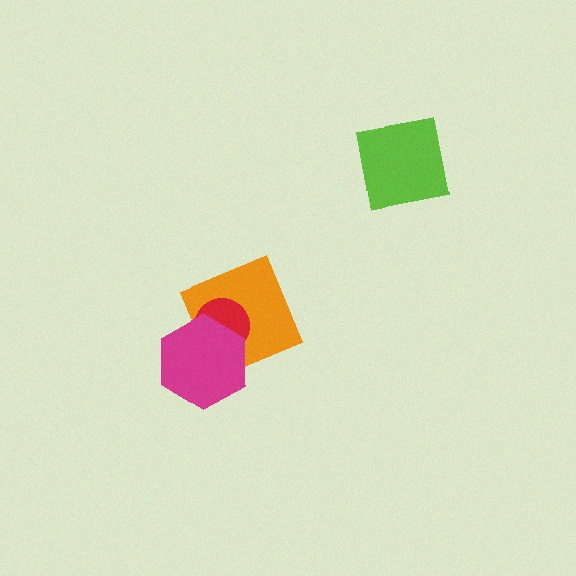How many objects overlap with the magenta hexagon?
2 objects overlap with the magenta hexagon.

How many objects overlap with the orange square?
2 objects overlap with the orange square.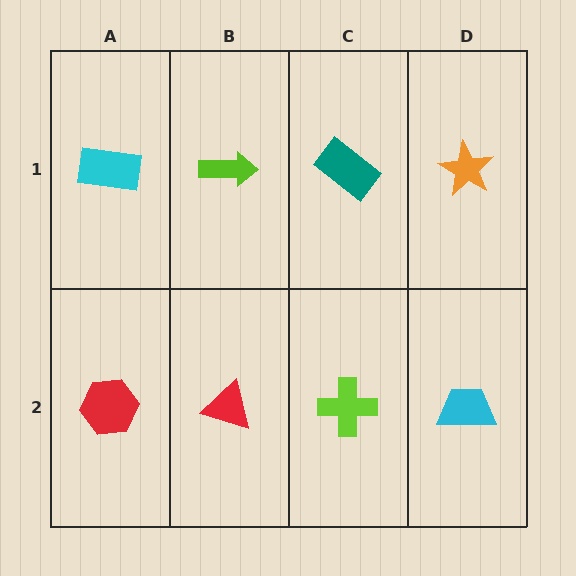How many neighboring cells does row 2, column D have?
2.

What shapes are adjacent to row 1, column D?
A cyan trapezoid (row 2, column D), a teal rectangle (row 1, column C).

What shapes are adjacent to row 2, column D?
An orange star (row 1, column D), a lime cross (row 2, column C).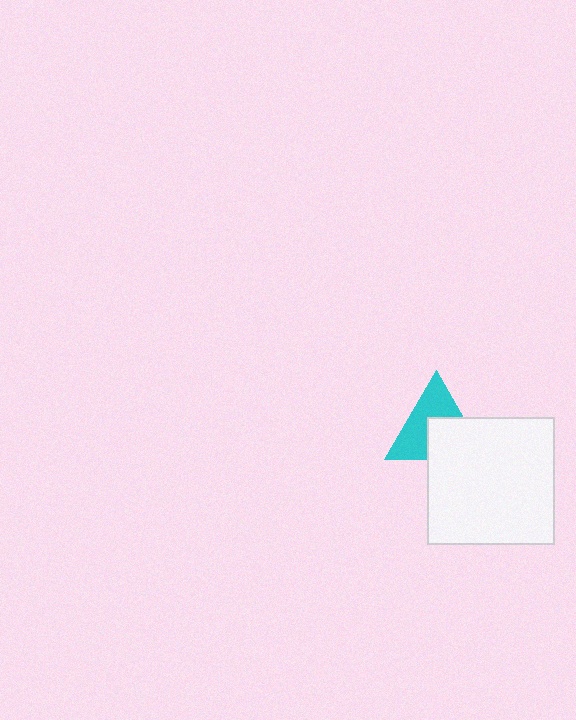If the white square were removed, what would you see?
You would see the complete cyan triangle.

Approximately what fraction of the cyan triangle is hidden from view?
Roughly 44% of the cyan triangle is hidden behind the white square.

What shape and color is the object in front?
The object in front is a white square.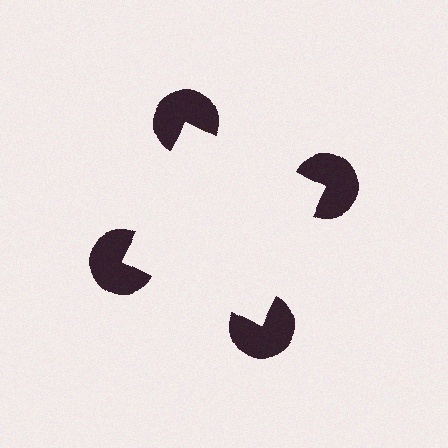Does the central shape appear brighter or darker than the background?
It typically appears slightly brighter than the background, even though no actual brightness change is drawn.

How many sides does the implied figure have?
4 sides.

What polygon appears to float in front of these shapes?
An illusory square — its edges are inferred from the aligned wedge cuts in the pac-man discs, not physically drawn.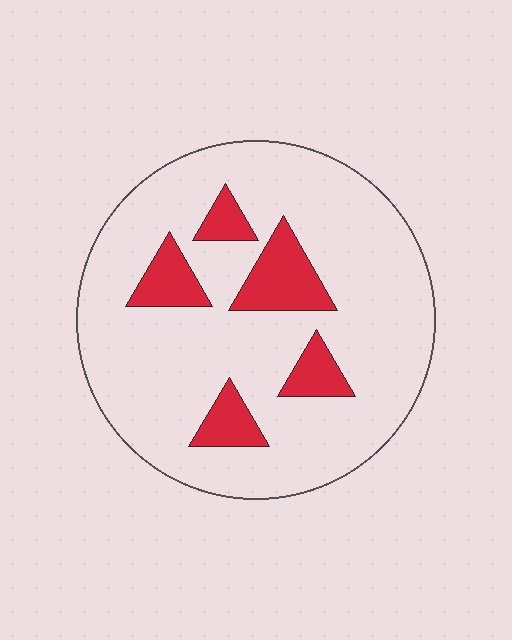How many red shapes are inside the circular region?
5.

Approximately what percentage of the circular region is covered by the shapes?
Approximately 15%.